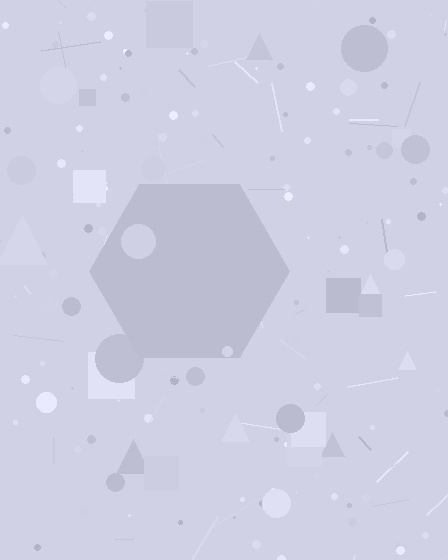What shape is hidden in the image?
A hexagon is hidden in the image.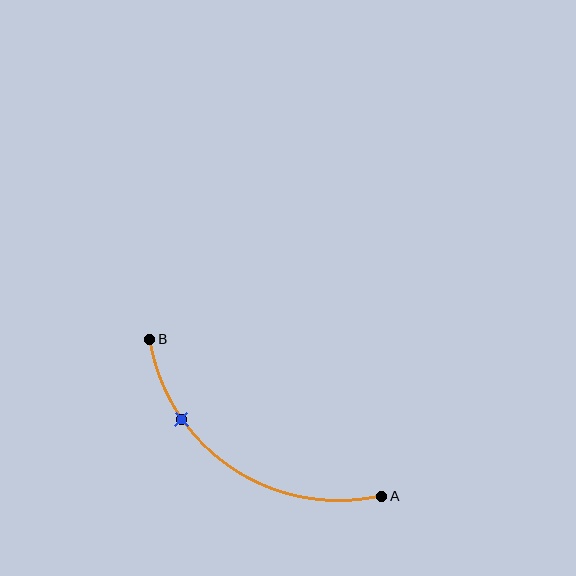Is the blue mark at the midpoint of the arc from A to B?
No. The blue mark lies on the arc but is closer to endpoint B. The arc midpoint would be at the point on the curve equidistant along the arc from both A and B.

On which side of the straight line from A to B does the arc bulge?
The arc bulges below and to the left of the straight line connecting A and B.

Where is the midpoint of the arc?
The arc midpoint is the point on the curve farthest from the straight line joining A and B. It sits below and to the left of that line.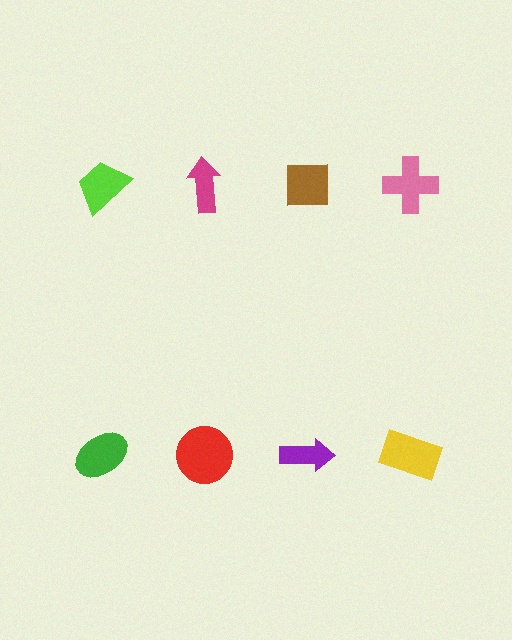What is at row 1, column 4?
A pink cross.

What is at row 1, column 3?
A brown square.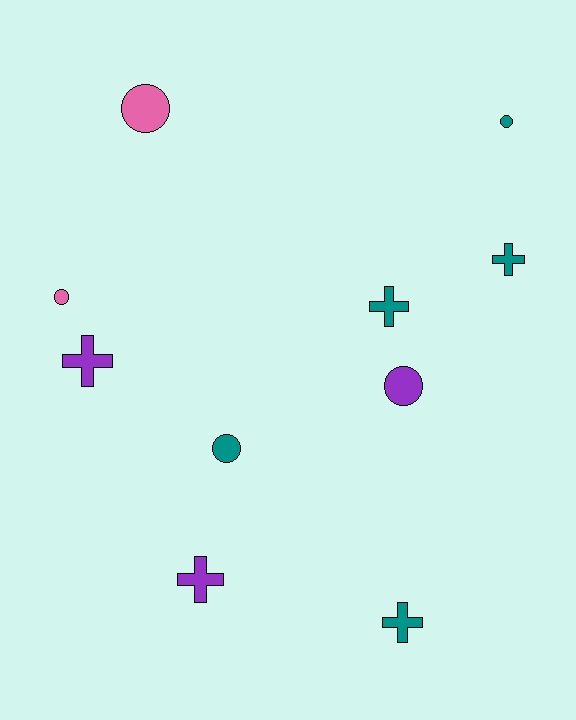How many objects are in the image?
There are 10 objects.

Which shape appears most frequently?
Cross, with 5 objects.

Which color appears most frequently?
Teal, with 5 objects.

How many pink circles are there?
There are 2 pink circles.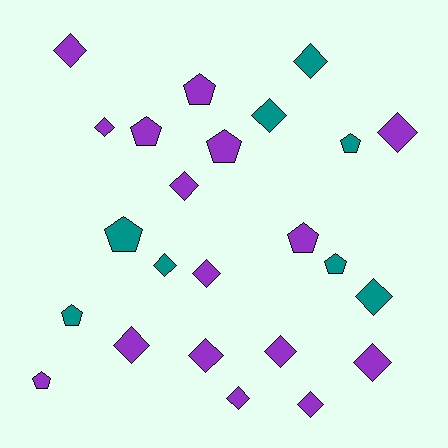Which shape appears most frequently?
Diamond, with 15 objects.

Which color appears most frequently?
Purple, with 16 objects.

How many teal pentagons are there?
There are 4 teal pentagons.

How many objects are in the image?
There are 24 objects.